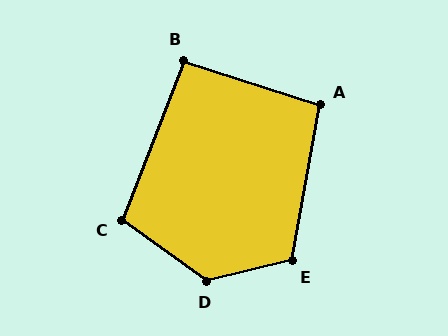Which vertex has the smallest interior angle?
B, at approximately 93 degrees.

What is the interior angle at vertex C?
Approximately 105 degrees (obtuse).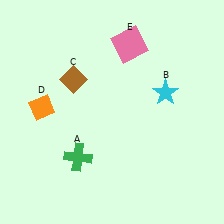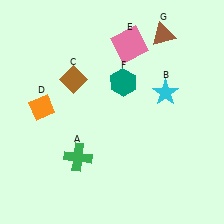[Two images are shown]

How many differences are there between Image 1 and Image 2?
There are 2 differences between the two images.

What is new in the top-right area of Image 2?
A brown triangle (G) was added in the top-right area of Image 2.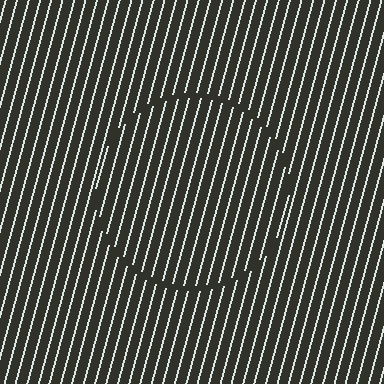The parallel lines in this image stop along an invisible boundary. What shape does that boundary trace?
An illusory circle. The interior of the shape contains the same grating, shifted by half a period — the contour is defined by the phase discontinuity where line-ends from the inner and outer gratings abut.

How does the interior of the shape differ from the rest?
The interior of the shape contains the same grating, shifted by half a period — the contour is defined by the phase discontinuity where line-ends from the inner and outer gratings abut.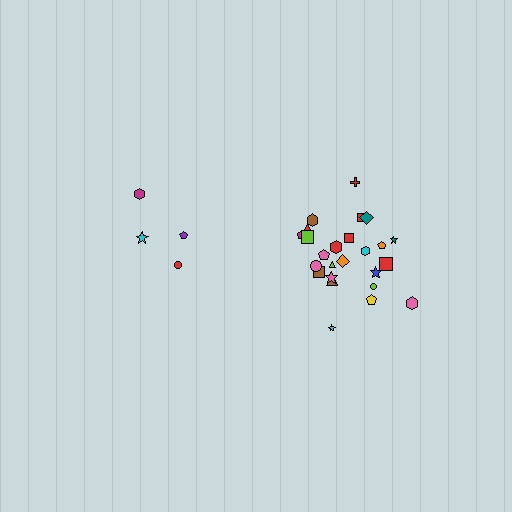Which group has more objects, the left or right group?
The right group.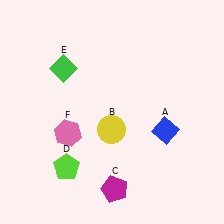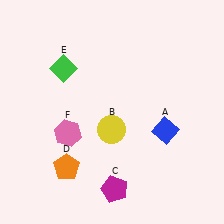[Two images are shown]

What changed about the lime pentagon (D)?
In Image 1, D is lime. In Image 2, it changed to orange.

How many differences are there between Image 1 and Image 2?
There is 1 difference between the two images.